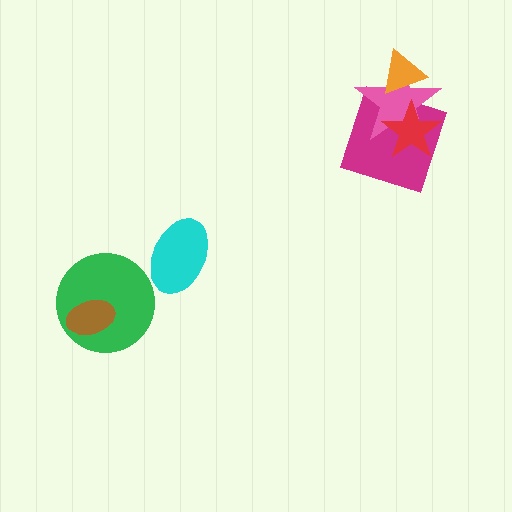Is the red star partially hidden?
No, no other shape covers it.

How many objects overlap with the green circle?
1 object overlaps with the green circle.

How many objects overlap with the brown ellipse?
1 object overlaps with the brown ellipse.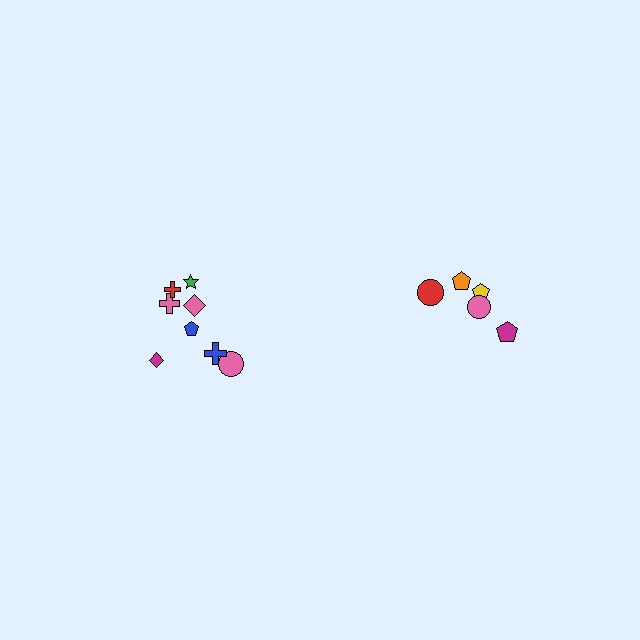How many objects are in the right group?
There are 5 objects.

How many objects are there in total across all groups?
There are 13 objects.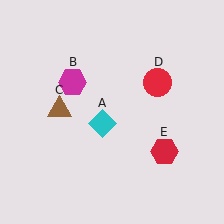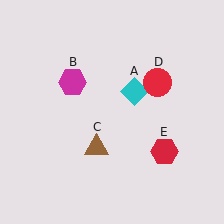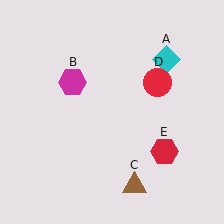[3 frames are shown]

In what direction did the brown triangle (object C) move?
The brown triangle (object C) moved down and to the right.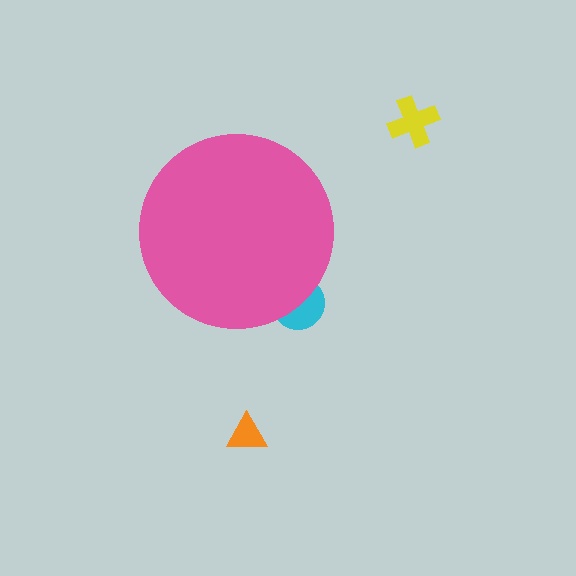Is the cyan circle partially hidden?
Yes, the cyan circle is partially hidden behind the pink circle.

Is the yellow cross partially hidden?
No, the yellow cross is fully visible.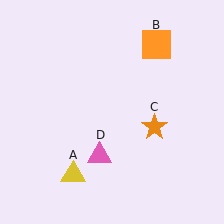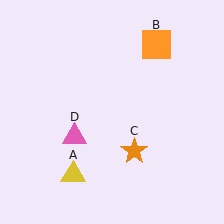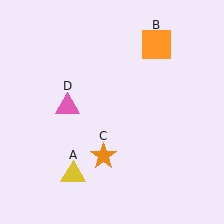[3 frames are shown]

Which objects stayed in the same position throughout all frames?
Yellow triangle (object A) and orange square (object B) remained stationary.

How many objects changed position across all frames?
2 objects changed position: orange star (object C), pink triangle (object D).